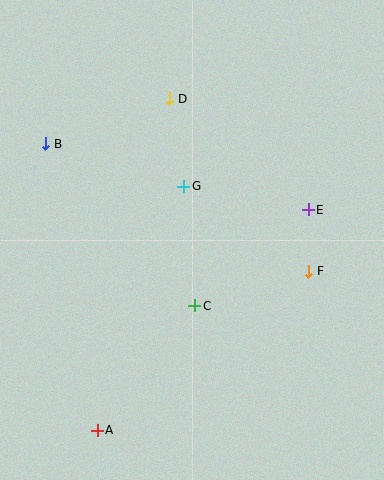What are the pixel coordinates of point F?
Point F is at (309, 271).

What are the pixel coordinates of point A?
Point A is at (97, 430).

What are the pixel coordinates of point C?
Point C is at (195, 306).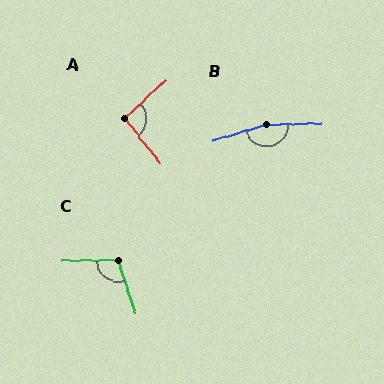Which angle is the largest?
B, at approximately 164 degrees.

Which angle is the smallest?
A, at approximately 94 degrees.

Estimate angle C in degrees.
Approximately 107 degrees.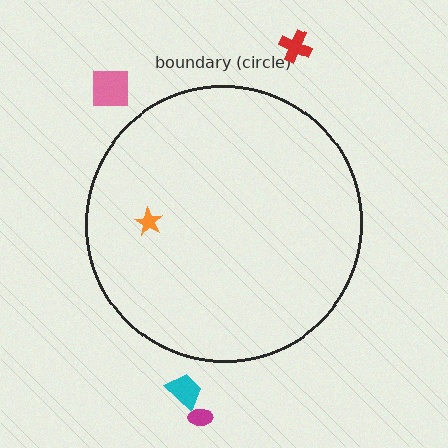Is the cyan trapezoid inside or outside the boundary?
Outside.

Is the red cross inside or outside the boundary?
Outside.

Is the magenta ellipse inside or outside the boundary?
Outside.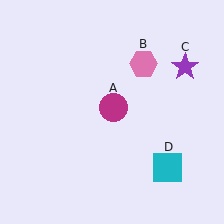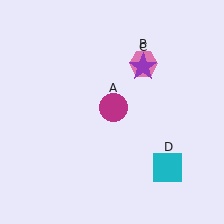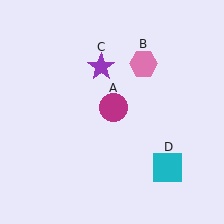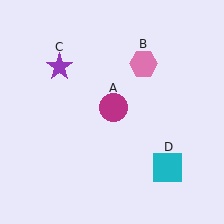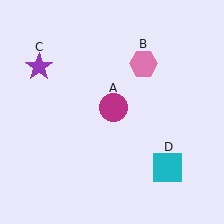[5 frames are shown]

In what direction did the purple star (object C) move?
The purple star (object C) moved left.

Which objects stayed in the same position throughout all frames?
Magenta circle (object A) and pink hexagon (object B) and cyan square (object D) remained stationary.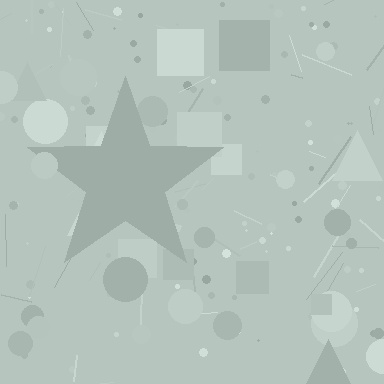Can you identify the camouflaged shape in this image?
The camouflaged shape is a star.